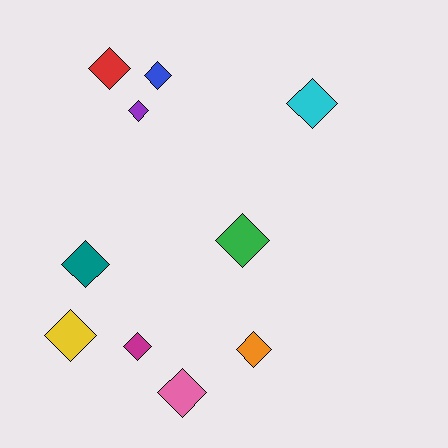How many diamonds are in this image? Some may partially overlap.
There are 10 diamonds.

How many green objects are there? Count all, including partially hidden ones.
There is 1 green object.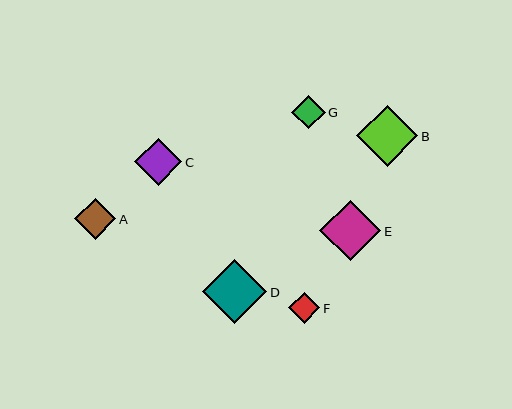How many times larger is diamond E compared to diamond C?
Diamond E is approximately 1.3 times the size of diamond C.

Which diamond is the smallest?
Diamond F is the smallest with a size of approximately 31 pixels.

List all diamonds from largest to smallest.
From largest to smallest: D, B, E, C, A, G, F.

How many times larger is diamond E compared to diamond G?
Diamond E is approximately 1.8 times the size of diamond G.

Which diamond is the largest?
Diamond D is the largest with a size of approximately 64 pixels.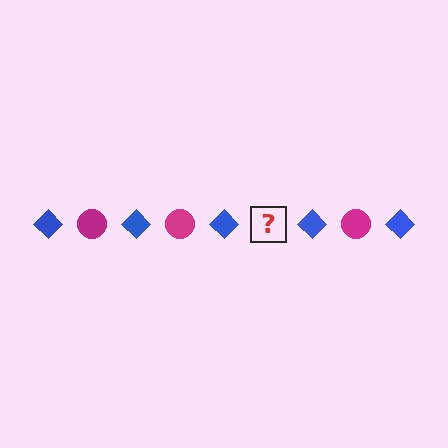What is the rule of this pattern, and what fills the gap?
The rule is that the pattern alternates between blue diamond and magenta circle. The gap should be filled with a magenta circle.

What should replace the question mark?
The question mark should be replaced with a magenta circle.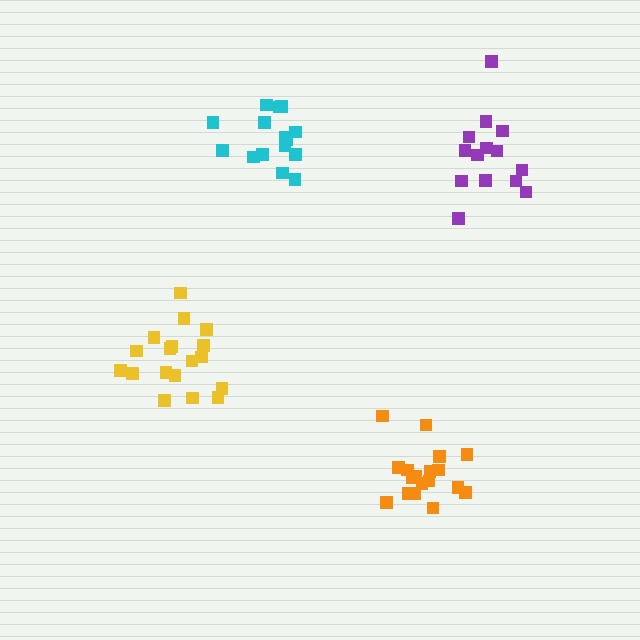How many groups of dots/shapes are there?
There are 4 groups.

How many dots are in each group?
Group 1: 15 dots, Group 2: 18 dots, Group 3: 14 dots, Group 4: 18 dots (65 total).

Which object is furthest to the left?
The yellow cluster is leftmost.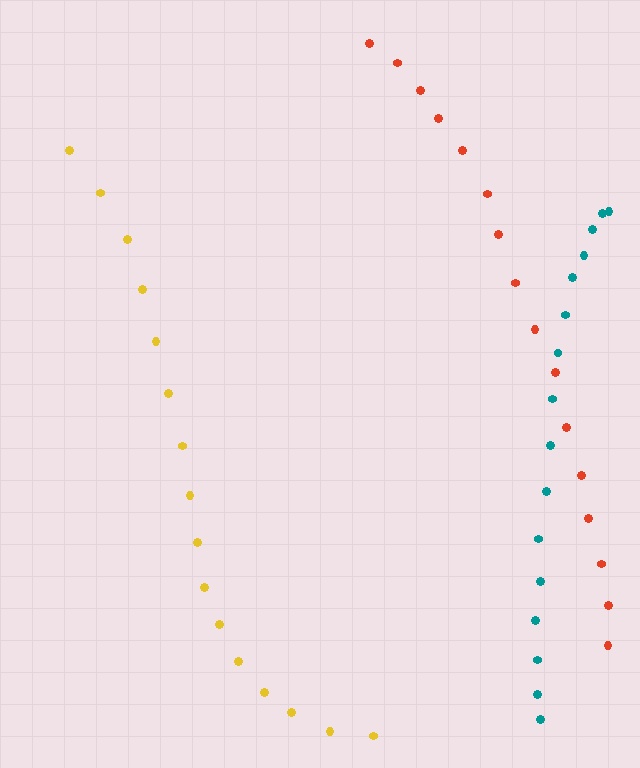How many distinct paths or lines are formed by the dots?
There are 3 distinct paths.